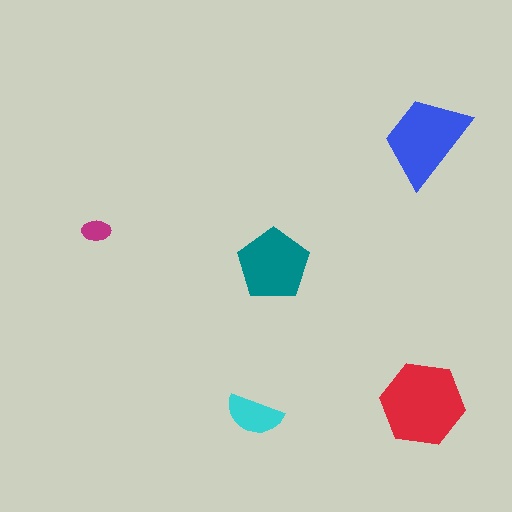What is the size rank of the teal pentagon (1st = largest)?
3rd.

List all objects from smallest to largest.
The magenta ellipse, the cyan semicircle, the teal pentagon, the blue trapezoid, the red hexagon.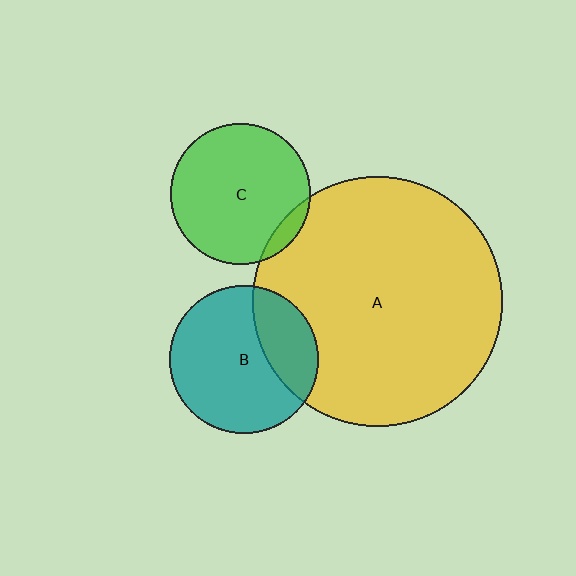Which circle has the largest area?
Circle A (yellow).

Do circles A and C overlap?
Yes.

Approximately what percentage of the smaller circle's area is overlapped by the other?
Approximately 10%.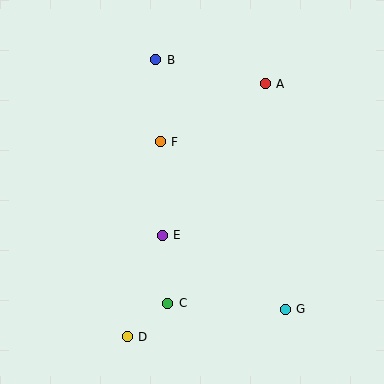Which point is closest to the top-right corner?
Point A is closest to the top-right corner.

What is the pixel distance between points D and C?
The distance between D and C is 53 pixels.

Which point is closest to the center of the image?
Point E at (162, 235) is closest to the center.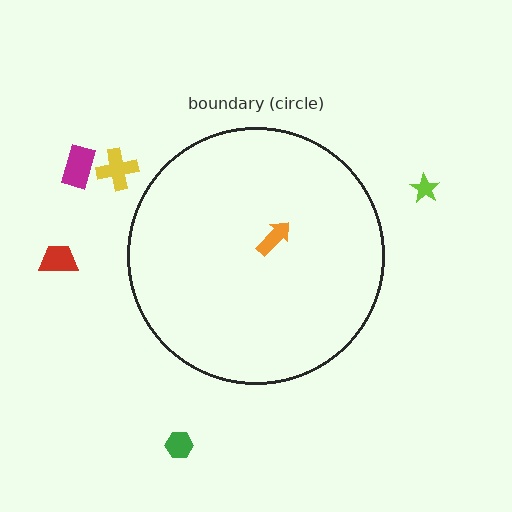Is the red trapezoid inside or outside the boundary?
Outside.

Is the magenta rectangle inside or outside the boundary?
Outside.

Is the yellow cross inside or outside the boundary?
Outside.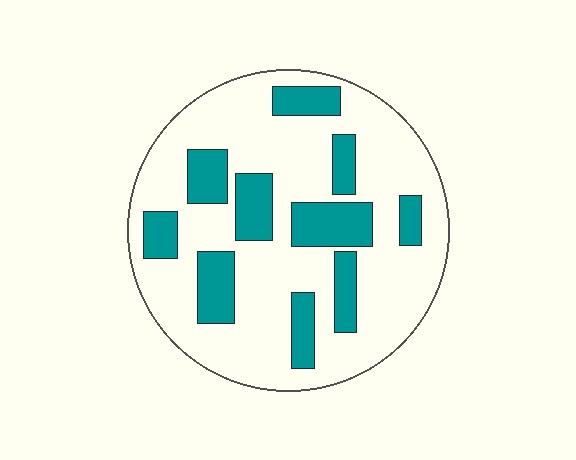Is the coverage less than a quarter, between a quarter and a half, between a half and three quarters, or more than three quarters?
Between a quarter and a half.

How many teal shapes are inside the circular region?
10.